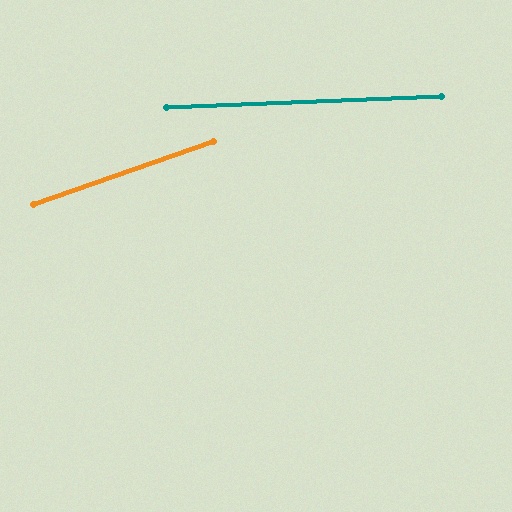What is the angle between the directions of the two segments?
Approximately 17 degrees.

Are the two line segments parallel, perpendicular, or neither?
Neither parallel nor perpendicular — they differ by about 17°.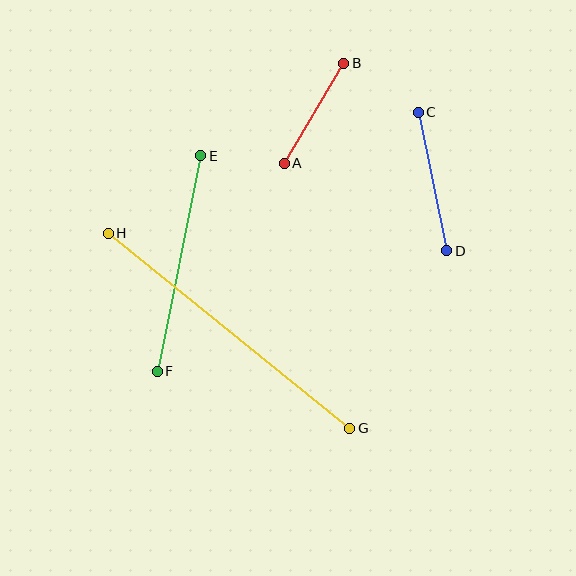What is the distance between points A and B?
The distance is approximately 116 pixels.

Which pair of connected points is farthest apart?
Points G and H are farthest apart.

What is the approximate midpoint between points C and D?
The midpoint is at approximately (433, 182) pixels.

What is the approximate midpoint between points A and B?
The midpoint is at approximately (314, 113) pixels.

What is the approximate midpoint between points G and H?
The midpoint is at approximately (229, 331) pixels.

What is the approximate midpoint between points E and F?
The midpoint is at approximately (179, 263) pixels.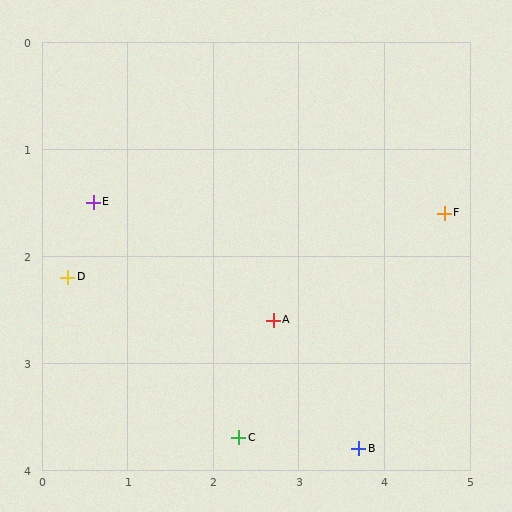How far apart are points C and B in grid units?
Points C and B are about 1.4 grid units apart.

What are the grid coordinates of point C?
Point C is at approximately (2.3, 3.7).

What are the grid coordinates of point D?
Point D is at approximately (0.3, 2.2).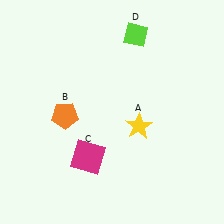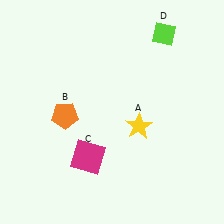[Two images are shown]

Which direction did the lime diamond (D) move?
The lime diamond (D) moved right.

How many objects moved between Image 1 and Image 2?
1 object moved between the two images.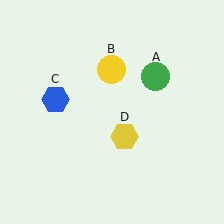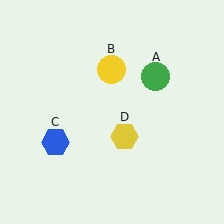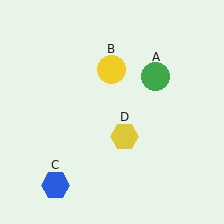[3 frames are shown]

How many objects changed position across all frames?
1 object changed position: blue hexagon (object C).